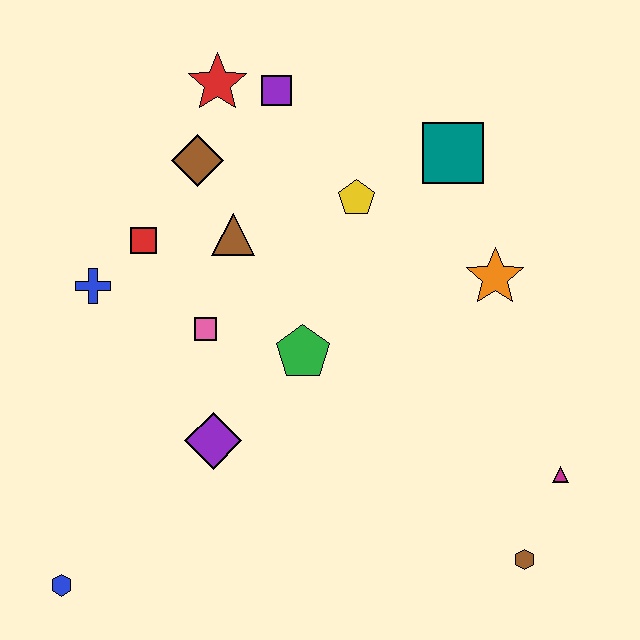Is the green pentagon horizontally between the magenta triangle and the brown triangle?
Yes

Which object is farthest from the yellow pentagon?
The blue hexagon is farthest from the yellow pentagon.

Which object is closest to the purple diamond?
The pink square is closest to the purple diamond.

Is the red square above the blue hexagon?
Yes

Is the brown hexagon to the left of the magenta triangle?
Yes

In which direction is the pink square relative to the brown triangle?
The pink square is below the brown triangle.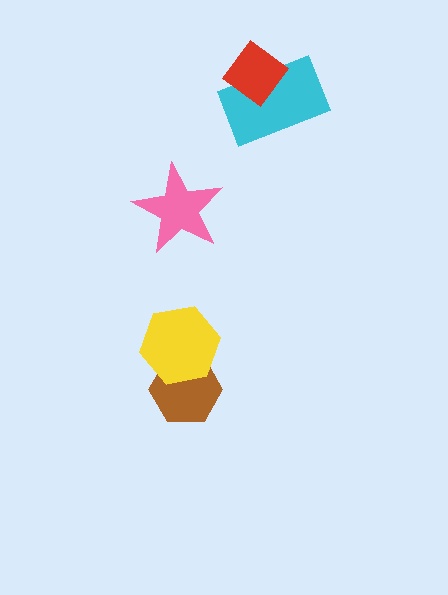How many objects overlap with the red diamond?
1 object overlaps with the red diamond.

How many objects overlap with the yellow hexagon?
1 object overlaps with the yellow hexagon.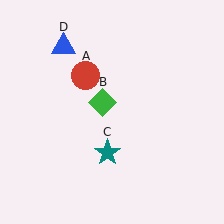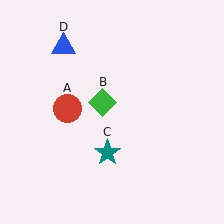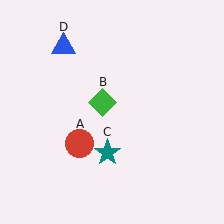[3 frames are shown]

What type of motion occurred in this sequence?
The red circle (object A) rotated counterclockwise around the center of the scene.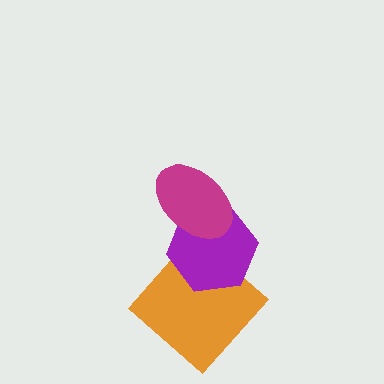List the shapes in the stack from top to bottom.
From top to bottom: the magenta ellipse, the purple hexagon, the orange diamond.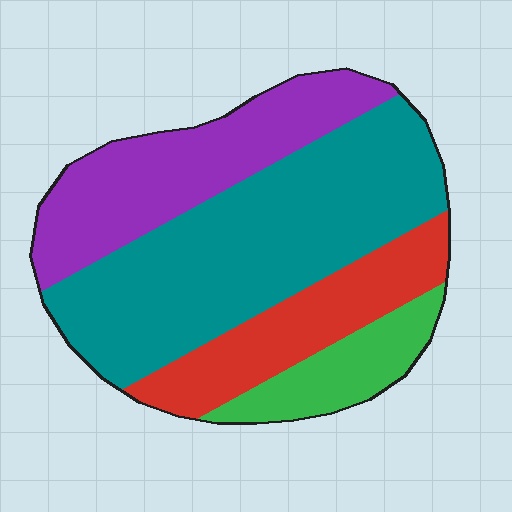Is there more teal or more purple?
Teal.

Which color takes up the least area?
Green, at roughly 10%.